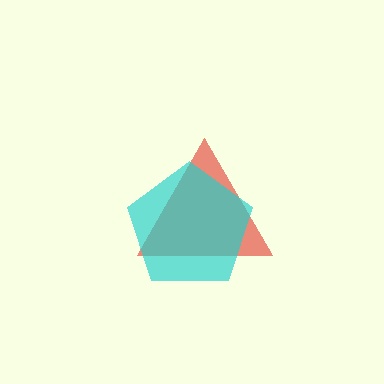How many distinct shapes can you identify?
There are 2 distinct shapes: a red triangle, a cyan pentagon.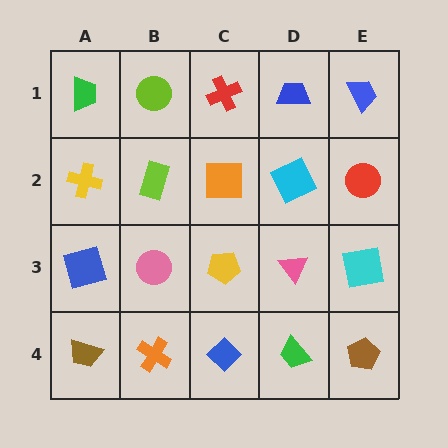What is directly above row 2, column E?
A blue trapezoid.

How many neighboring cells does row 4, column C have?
3.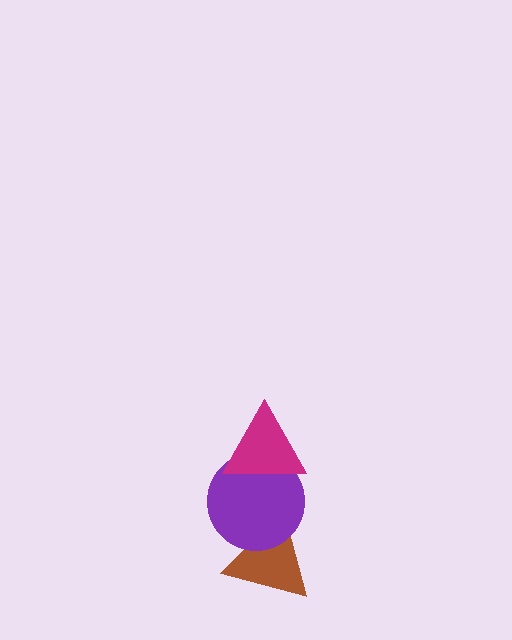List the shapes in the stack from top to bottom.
From top to bottom: the magenta triangle, the purple circle, the brown triangle.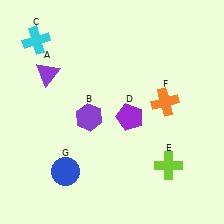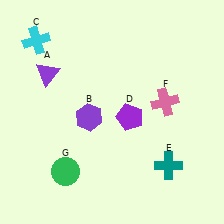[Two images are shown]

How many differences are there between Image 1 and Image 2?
There are 3 differences between the two images.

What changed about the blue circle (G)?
In Image 1, G is blue. In Image 2, it changed to green.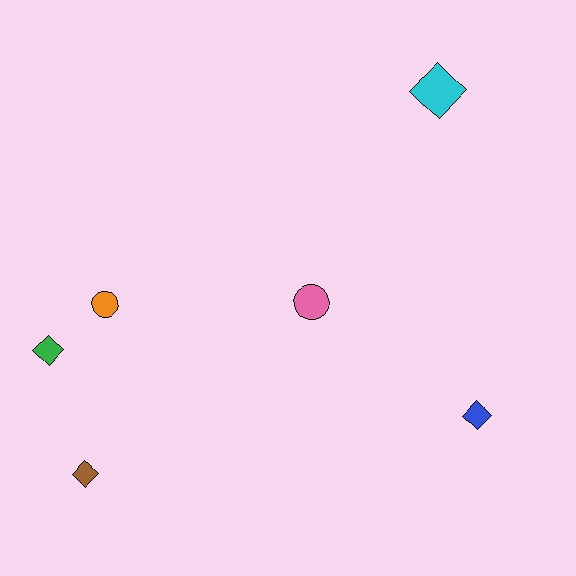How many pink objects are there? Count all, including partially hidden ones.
There is 1 pink object.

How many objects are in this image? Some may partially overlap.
There are 6 objects.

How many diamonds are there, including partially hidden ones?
There are 4 diamonds.